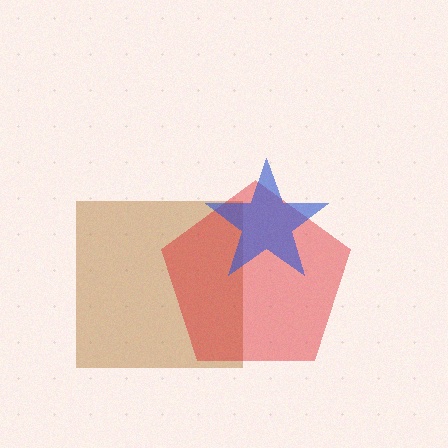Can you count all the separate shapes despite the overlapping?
Yes, there are 3 separate shapes.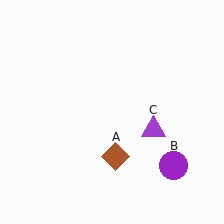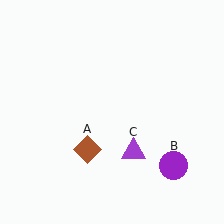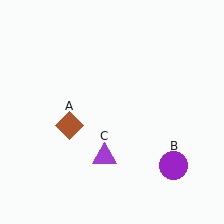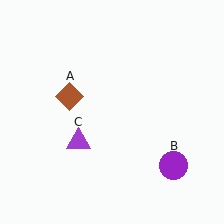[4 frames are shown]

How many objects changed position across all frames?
2 objects changed position: brown diamond (object A), purple triangle (object C).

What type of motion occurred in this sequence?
The brown diamond (object A), purple triangle (object C) rotated clockwise around the center of the scene.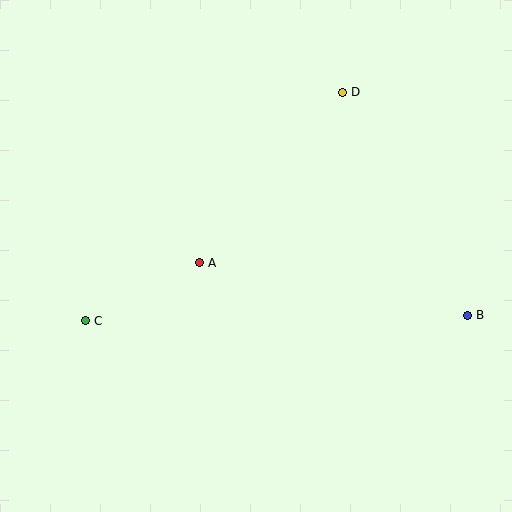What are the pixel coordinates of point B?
Point B is at (467, 315).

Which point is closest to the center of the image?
Point A at (199, 263) is closest to the center.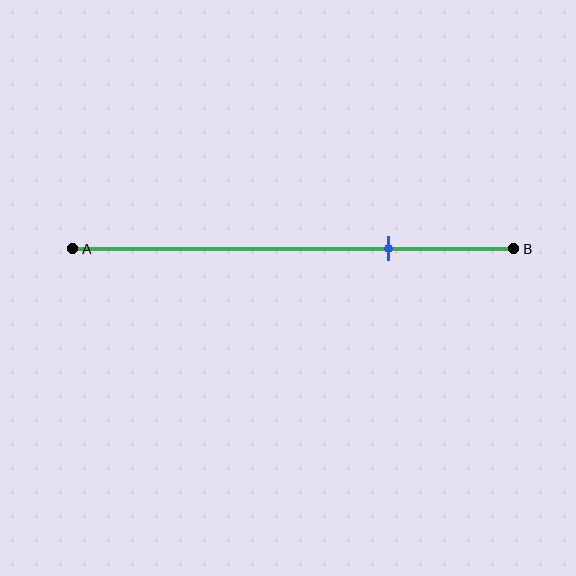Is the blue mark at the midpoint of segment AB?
No, the mark is at about 70% from A, not at the 50% midpoint.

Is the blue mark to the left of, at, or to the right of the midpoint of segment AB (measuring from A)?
The blue mark is to the right of the midpoint of segment AB.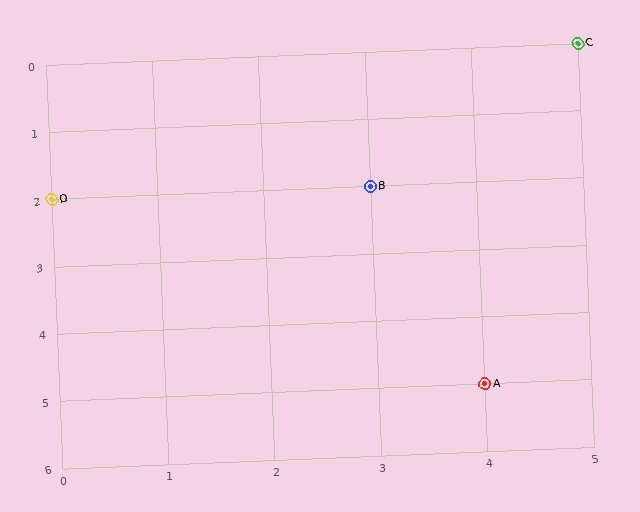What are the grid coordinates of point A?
Point A is at grid coordinates (4, 5).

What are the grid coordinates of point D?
Point D is at grid coordinates (0, 2).